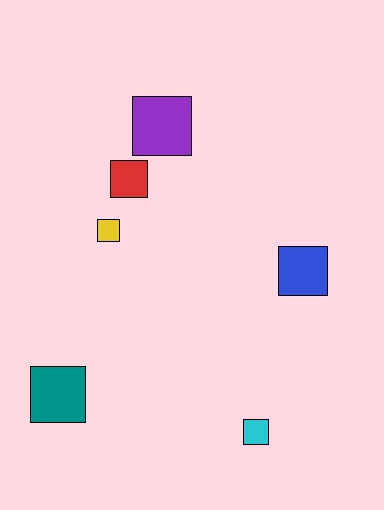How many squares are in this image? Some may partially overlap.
There are 6 squares.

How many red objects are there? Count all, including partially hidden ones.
There is 1 red object.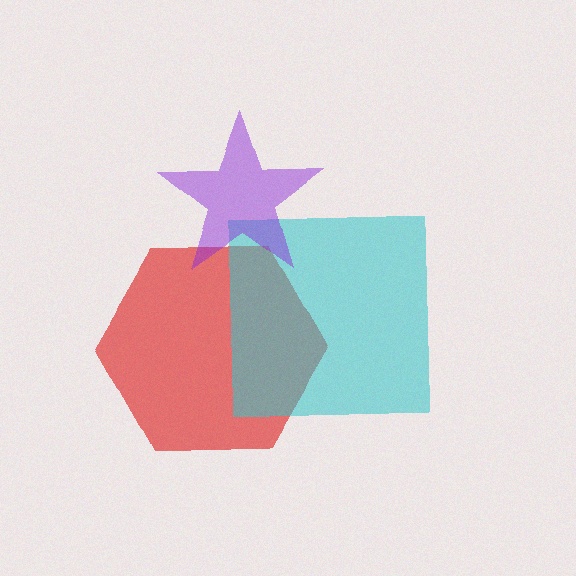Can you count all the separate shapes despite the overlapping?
Yes, there are 3 separate shapes.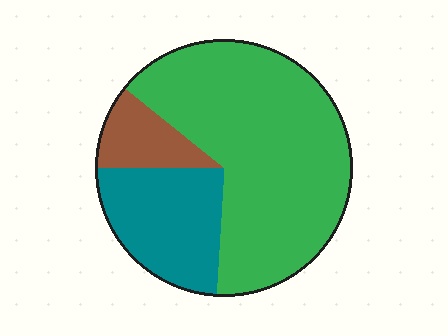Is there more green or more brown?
Green.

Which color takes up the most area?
Green, at roughly 65%.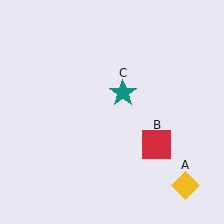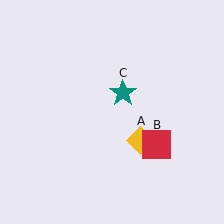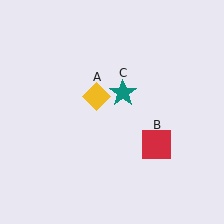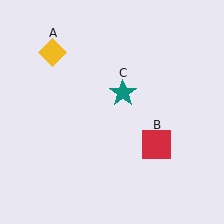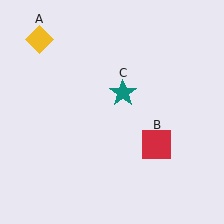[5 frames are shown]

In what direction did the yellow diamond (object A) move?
The yellow diamond (object A) moved up and to the left.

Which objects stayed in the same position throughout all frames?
Red square (object B) and teal star (object C) remained stationary.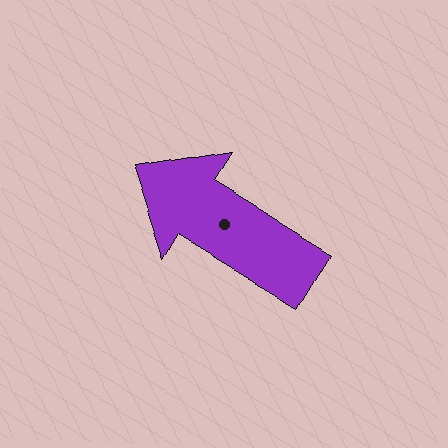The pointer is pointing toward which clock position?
Roughly 10 o'clock.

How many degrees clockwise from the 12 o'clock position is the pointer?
Approximately 301 degrees.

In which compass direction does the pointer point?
Northwest.